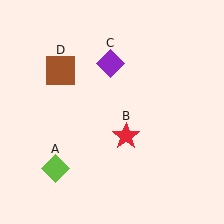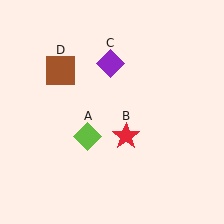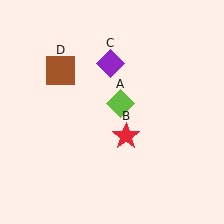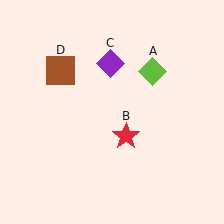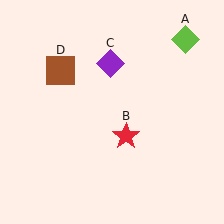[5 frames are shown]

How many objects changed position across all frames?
1 object changed position: lime diamond (object A).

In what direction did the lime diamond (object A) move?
The lime diamond (object A) moved up and to the right.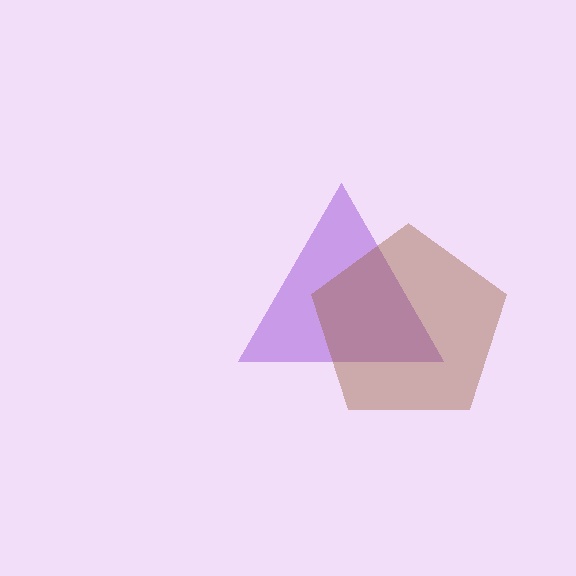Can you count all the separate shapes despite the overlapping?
Yes, there are 2 separate shapes.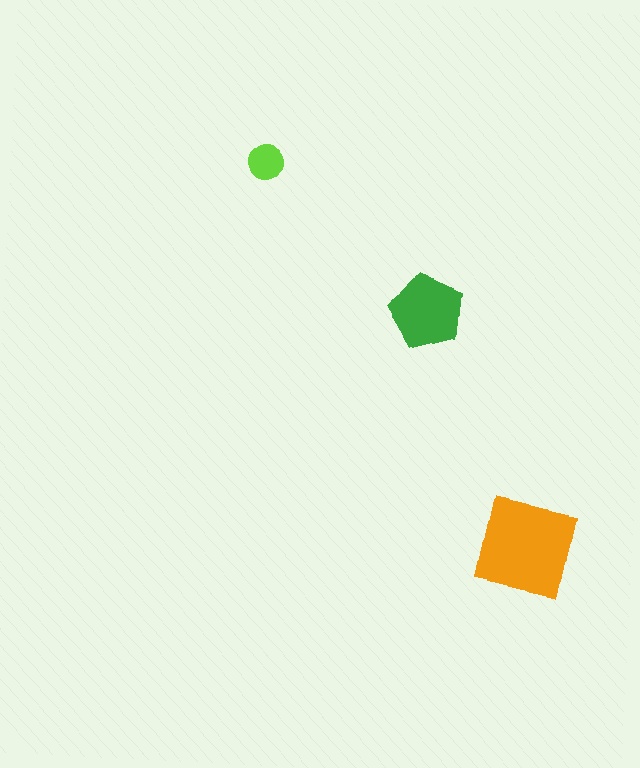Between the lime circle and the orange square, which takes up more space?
The orange square.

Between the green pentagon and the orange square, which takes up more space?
The orange square.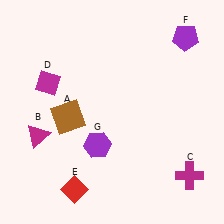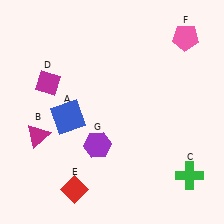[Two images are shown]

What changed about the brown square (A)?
In Image 1, A is brown. In Image 2, it changed to blue.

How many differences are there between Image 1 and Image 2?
There are 3 differences between the two images.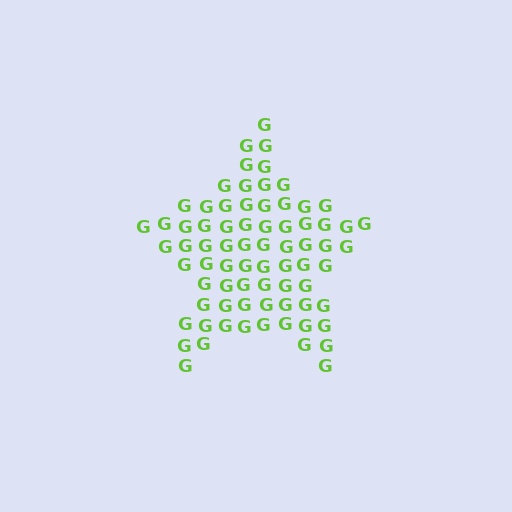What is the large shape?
The large shape is a star.